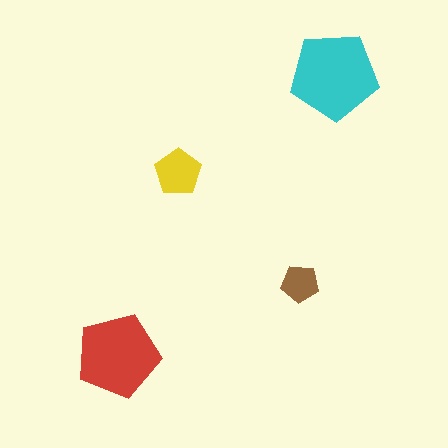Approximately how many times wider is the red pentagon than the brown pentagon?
About 2 times wider.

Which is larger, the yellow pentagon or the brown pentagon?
The yellow one.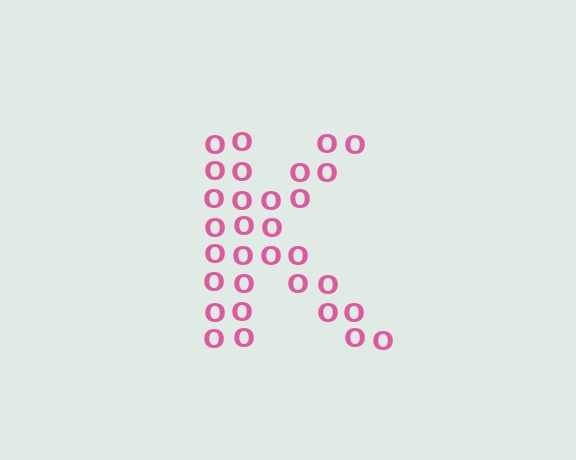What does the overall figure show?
The overall figure shows the letter K.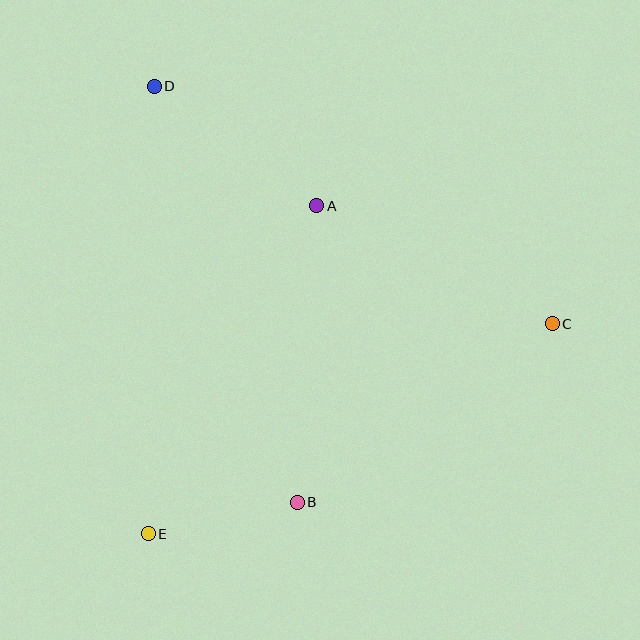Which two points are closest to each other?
Points B and E are closest to each other.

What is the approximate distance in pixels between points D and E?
The distance between D and E is approximately 447 pixels.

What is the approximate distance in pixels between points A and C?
The distance between A and C is approximately 263 pixels.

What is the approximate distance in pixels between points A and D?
The distance between A and D is approximately 202 pixels.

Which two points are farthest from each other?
Points C and D are farthest from each other.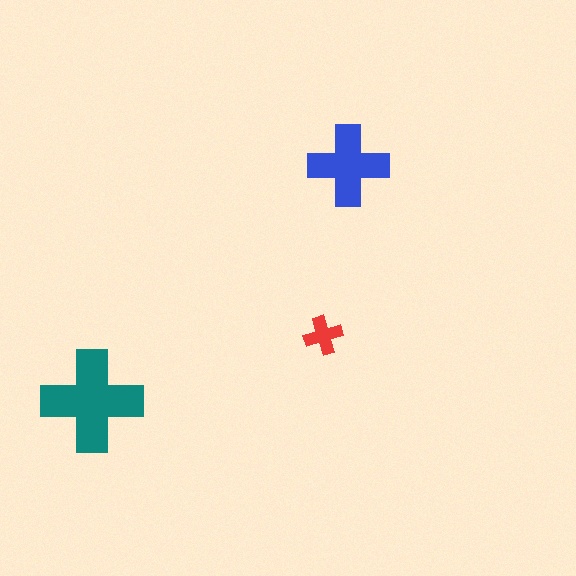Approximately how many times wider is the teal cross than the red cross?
About 2.5 times wider.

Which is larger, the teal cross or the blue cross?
The teal one.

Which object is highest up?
The blue cross is topmost.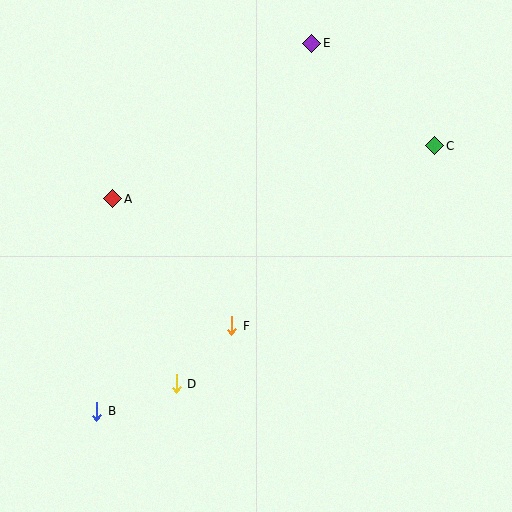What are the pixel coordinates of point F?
Point F is at (232, 326).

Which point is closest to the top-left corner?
Point A is closest to the top-left corner.